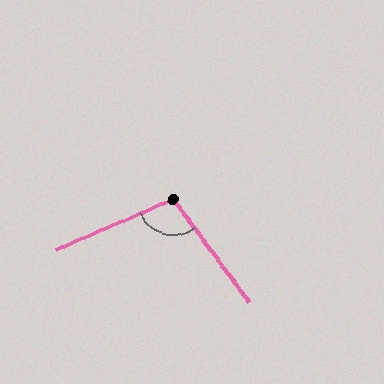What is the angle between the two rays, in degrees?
Approximately 103 degrees.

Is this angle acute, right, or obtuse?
It is obtuse.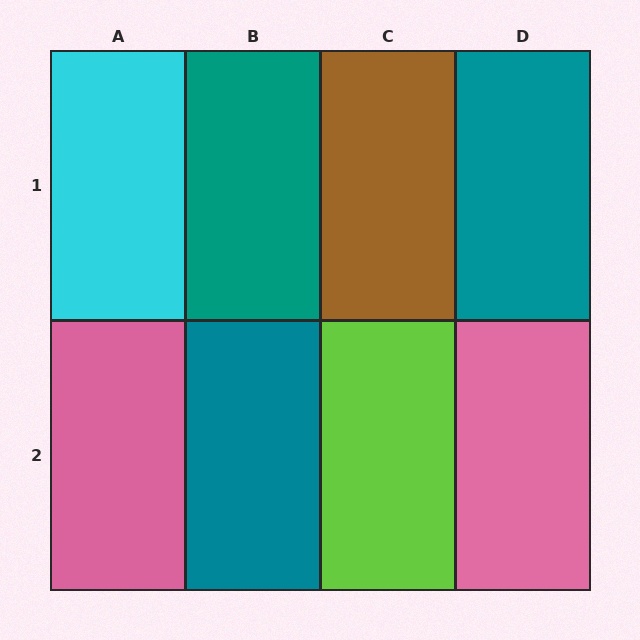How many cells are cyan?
1 cell is cyan.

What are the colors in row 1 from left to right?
Cyan, teal, brown, teal.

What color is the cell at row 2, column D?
Pink.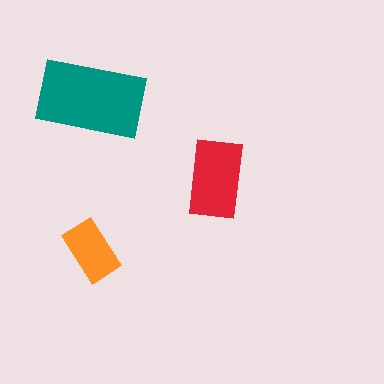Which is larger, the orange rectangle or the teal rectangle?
The teal one.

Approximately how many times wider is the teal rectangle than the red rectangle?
About 1.5 times wider.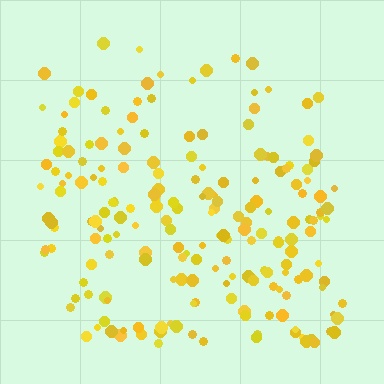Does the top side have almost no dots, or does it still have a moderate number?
Still a moderate number, just noticeably fewer than the bottom.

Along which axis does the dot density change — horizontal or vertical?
Vertical.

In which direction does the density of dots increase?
From top to bottom, with the bottom side densest.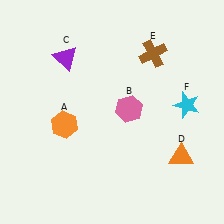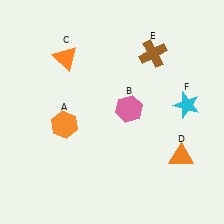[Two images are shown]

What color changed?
The triangle (C) changed from purple in Image 1 to orange in Image 2.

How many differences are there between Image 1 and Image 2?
There is 1 difference between the two images.